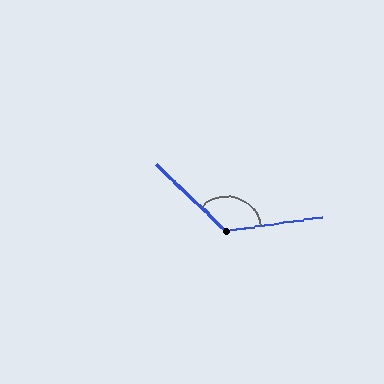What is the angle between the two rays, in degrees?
Approximately 128 degrees.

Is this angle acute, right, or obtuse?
It is obtuse.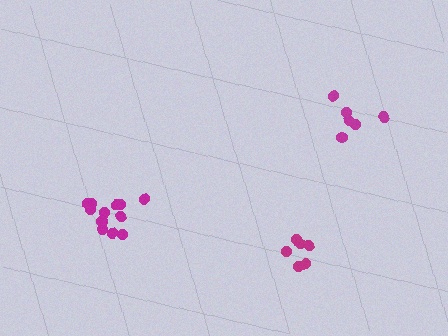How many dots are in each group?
Group 1: 6 dots, Group 2: 6 dots, Group 3: 12 dots (24 total).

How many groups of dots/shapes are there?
There are 3 groups.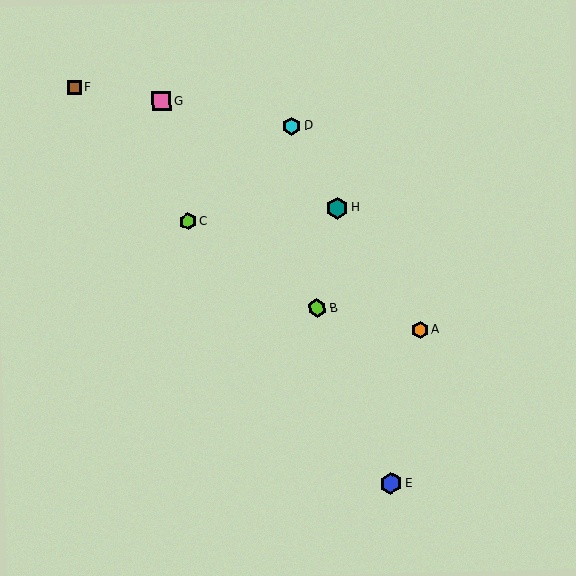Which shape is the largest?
The blue hexagon (labeled E) is the largest.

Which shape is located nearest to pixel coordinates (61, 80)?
The brown square (labeled F) at (74, 87) is nearest to that location.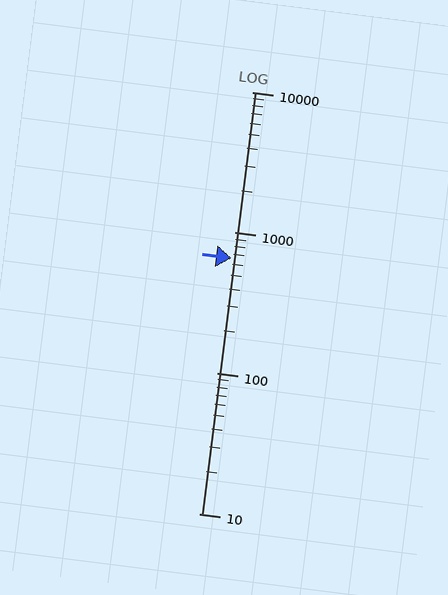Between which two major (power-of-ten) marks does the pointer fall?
The pointer is between 100 and 1000.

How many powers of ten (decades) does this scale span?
The scale spans 3 decades, from 10 to 10000.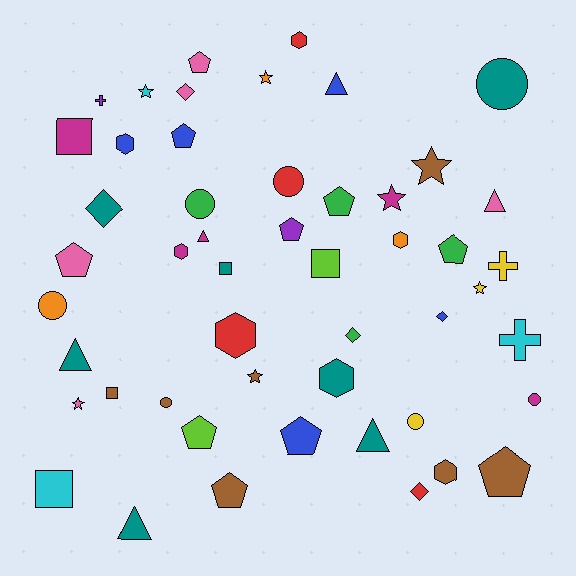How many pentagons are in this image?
There are 10 pentagons.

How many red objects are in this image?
There are 4 red objects.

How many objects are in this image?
There are 50 objects.